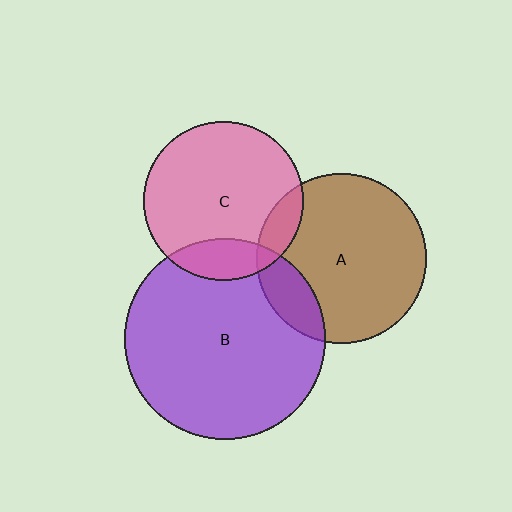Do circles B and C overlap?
Yes.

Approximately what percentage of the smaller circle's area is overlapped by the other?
Approximately 15%.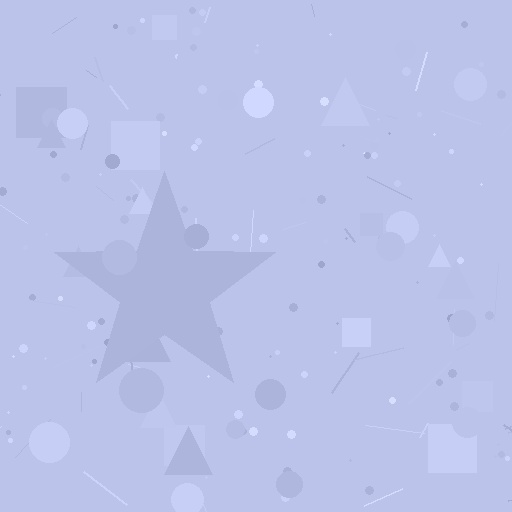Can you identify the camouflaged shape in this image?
The camouflaged shape is a star.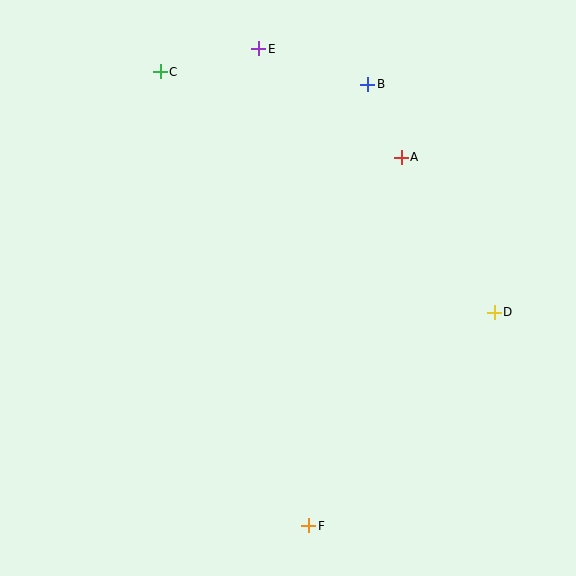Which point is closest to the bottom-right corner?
Point F is closest to the bottom-right corner.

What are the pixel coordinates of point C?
Point C is at (160, 72).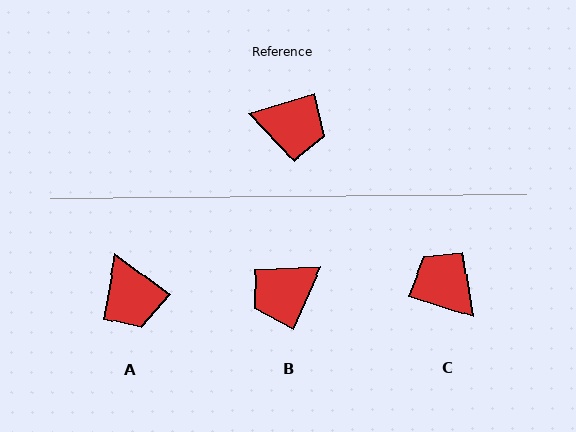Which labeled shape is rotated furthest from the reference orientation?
C, about 146 degrees away.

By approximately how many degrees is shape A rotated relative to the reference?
Approximately 53 degrees clockwise.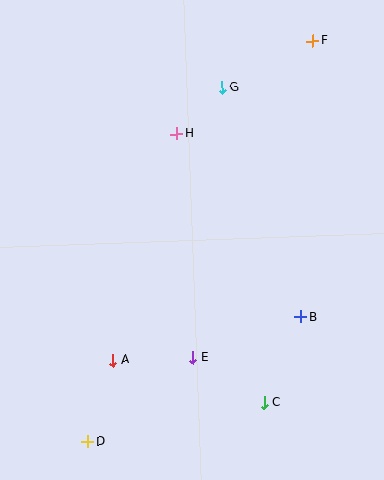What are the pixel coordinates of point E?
Point E is at (193, 357).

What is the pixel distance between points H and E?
The distance between H and E is 224 pixels.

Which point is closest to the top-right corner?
Point F is closest to the top-right corner.